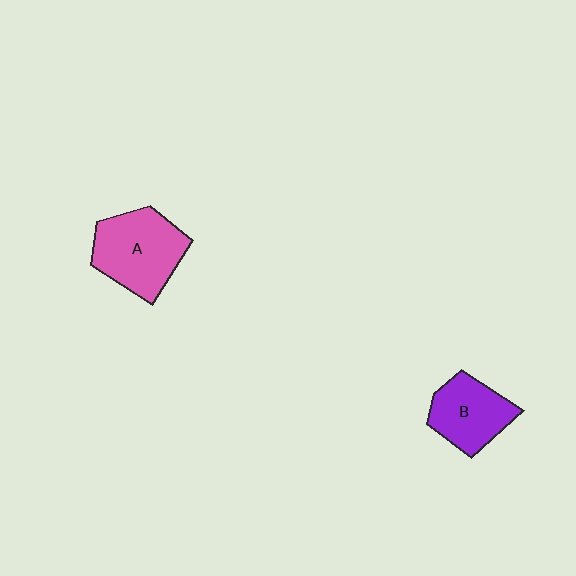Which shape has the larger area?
Shape A (pink).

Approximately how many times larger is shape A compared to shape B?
Approximately 1.3 times.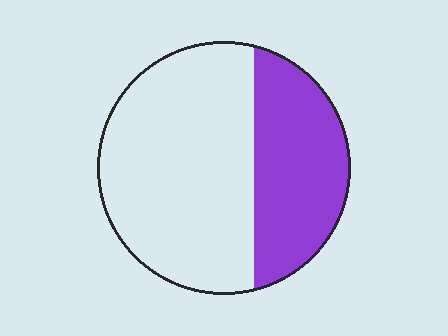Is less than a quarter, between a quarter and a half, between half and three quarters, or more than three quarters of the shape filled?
Between a quarter and a half.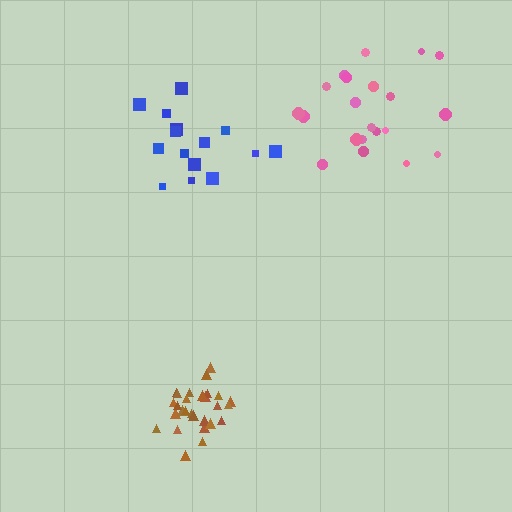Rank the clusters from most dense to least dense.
brown, blue, pink.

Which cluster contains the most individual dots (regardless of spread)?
Brown (28).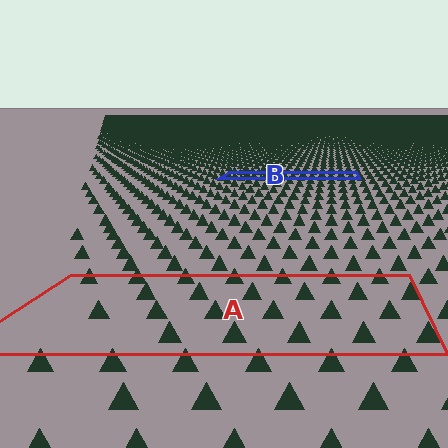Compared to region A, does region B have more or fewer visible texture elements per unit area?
Region B has more texture elements per unit area — they are packed more densely because it is farther away.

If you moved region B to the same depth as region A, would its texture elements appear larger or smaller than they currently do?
They would appear larger. At a closer depth, the same texture elements are projected at a bigger on-screen size.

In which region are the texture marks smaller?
The texture marks are smaller in region B, because it is farther away.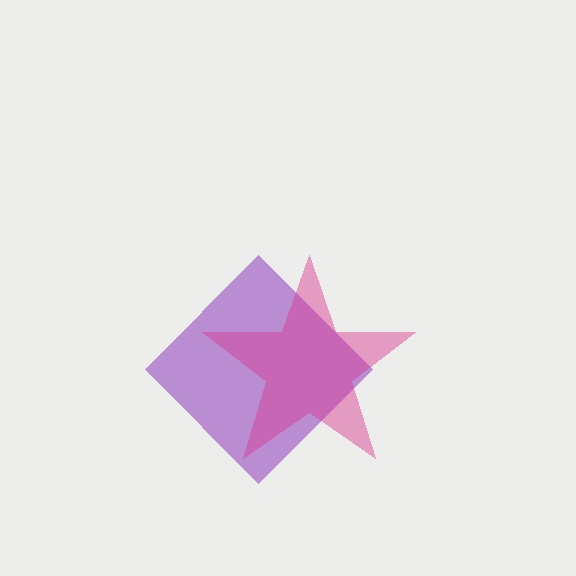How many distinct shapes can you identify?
There are 2 distinct shapes: a purple diamond, a magenta star.